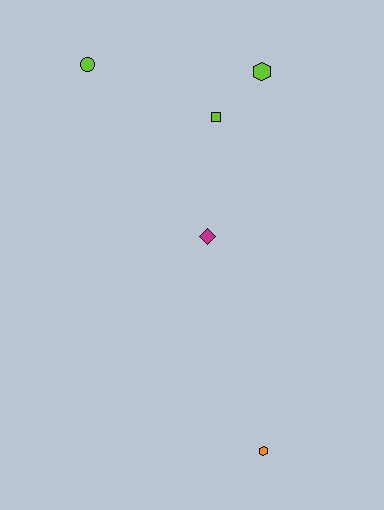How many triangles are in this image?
There are no triangles.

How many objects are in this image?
There are 5 objects.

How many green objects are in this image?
There are no green objects.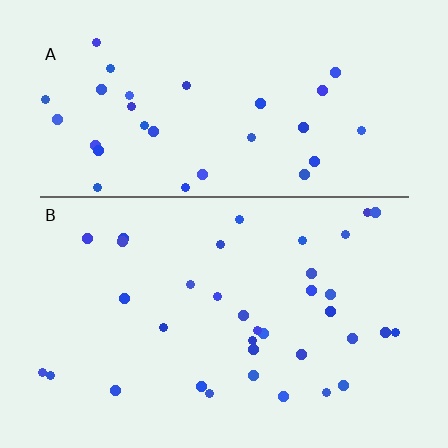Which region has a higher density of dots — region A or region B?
B (the bottom).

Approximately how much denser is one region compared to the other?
Approximately 1.1× — region B over region A.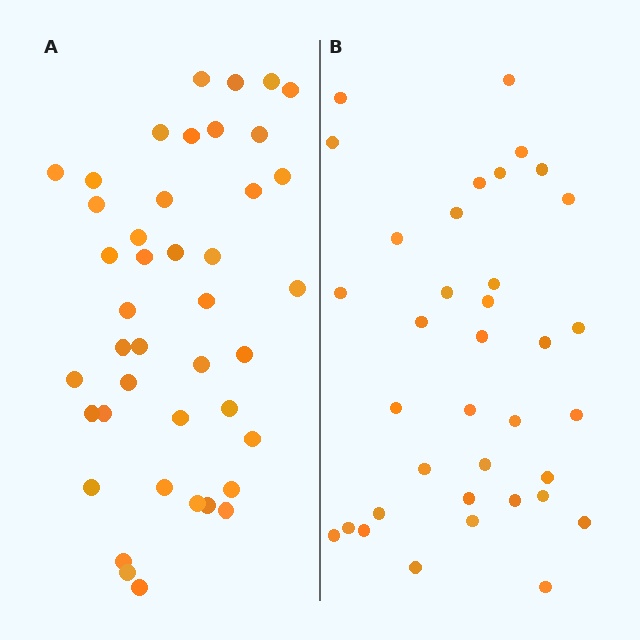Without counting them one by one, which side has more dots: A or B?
Region A (the left region) has more dots.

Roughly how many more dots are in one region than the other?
Region A has about 6 more dots than region B.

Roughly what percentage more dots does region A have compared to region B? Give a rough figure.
About 15% more.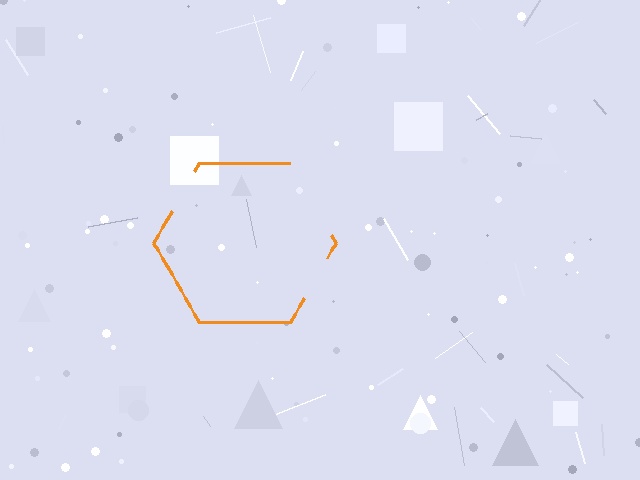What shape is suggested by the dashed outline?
The dashed outline suggests a hexagon.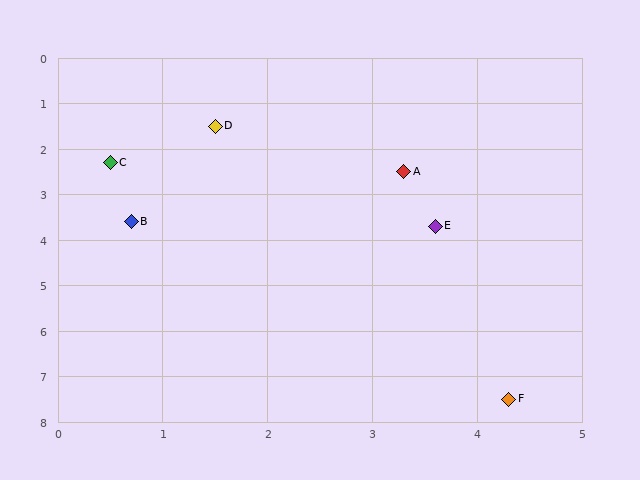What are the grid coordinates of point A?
Point A is at approximately (3.3, 2.5).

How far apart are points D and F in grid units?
Points D and F are about 6.6 grid units apart.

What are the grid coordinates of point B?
Point B is at approximately (0.7, 3.6).